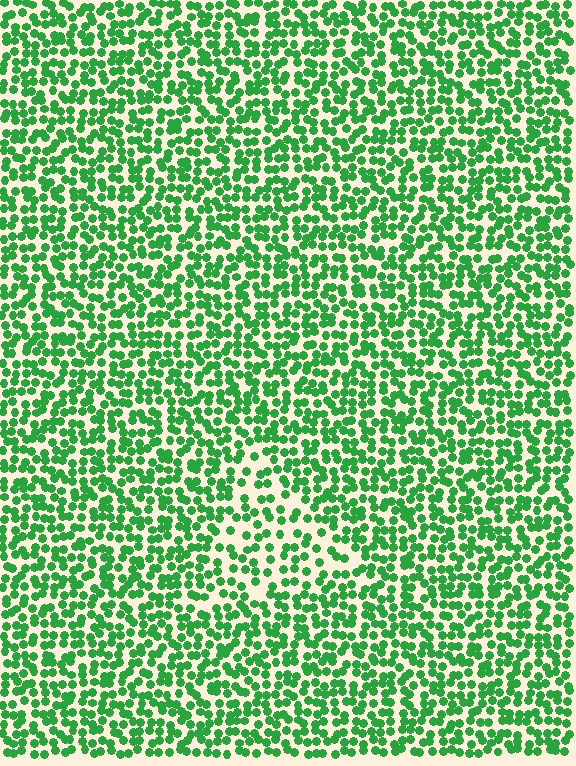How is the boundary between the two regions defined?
The boundary is defined by a change in element density (approximately 1.7x ratio). All elements are the same color, size, and shape.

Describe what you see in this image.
The image contains small green elements arranged at two different densities. A triangle-shaped region is visible where the elements are less densely packed than the surrounding area.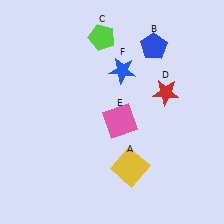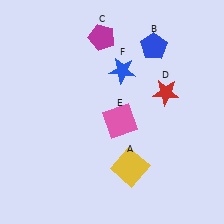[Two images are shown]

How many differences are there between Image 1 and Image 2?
There is 1 difference between the two images.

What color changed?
The pentagon (C) changed from lime in Image 1 to magenta in Image 2.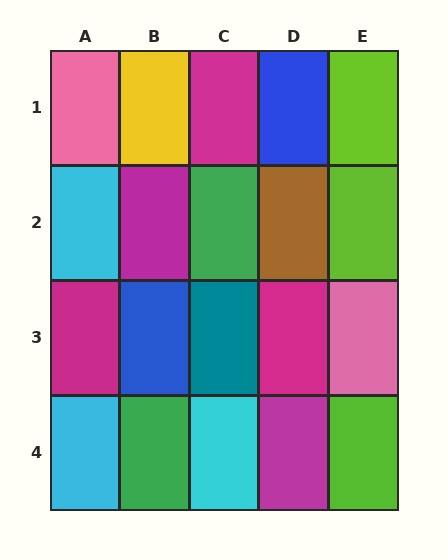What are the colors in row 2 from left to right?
Cyan, magenta, green, brown, lime.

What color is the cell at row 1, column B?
Yellow.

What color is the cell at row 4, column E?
Lime.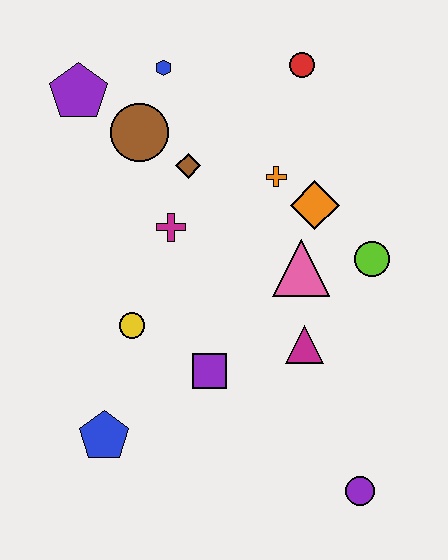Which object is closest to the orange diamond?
The orange cross is closest to the orange diamond.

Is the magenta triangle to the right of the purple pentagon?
Yes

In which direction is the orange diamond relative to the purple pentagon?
The orange diamond is to the right of the purple pentagon.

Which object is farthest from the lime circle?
The purple pentagon is farthest from the lime circle.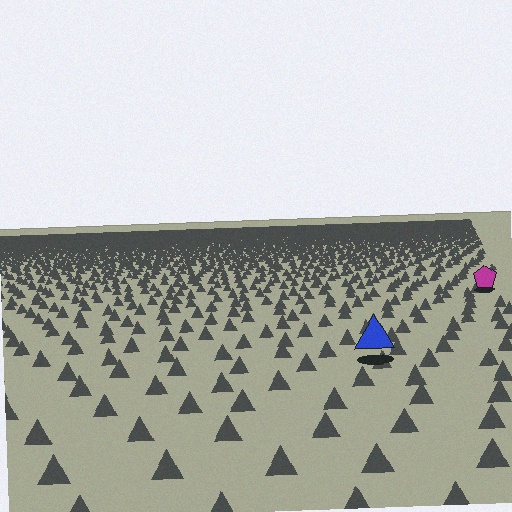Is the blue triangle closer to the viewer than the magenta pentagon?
Yes. The blue triangle is closer — you can tell from the texture gradient: the ground texture is coarser near it.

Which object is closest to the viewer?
The blue triangle is closest. The texture marks near it are larger and more spread out.